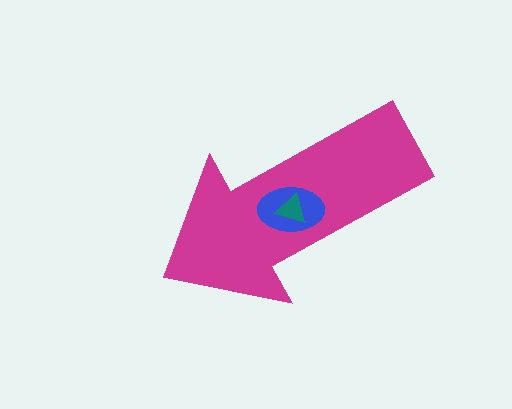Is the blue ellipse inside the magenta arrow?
Yes.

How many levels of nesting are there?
3.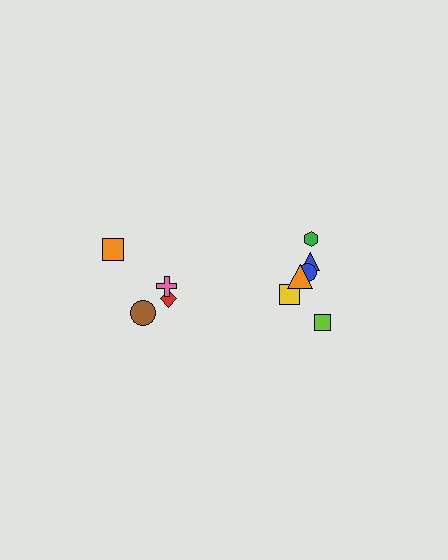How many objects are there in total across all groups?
There are 10 objects.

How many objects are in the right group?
There are 6 objects.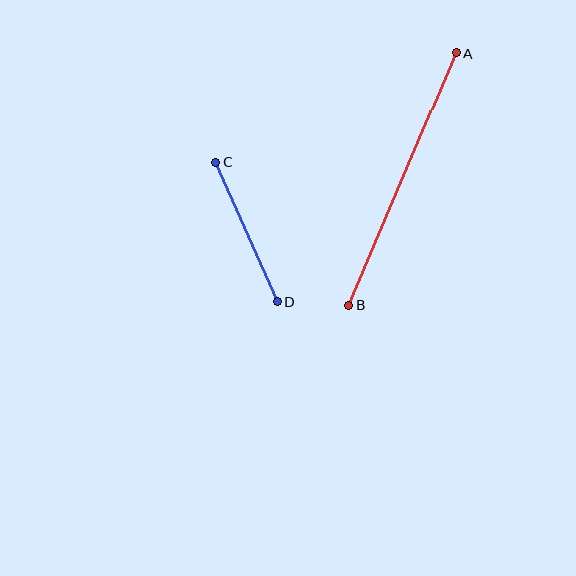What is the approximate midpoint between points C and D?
The midpoint is at approximately (247, 232) pixels.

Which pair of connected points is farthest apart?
Points A and B are farthest apart.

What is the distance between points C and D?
The distance is approximately 152 pixels.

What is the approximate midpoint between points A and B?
The midpoint is at approximately (402, 180) pixels.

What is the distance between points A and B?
The distance is approximately 274 pixels.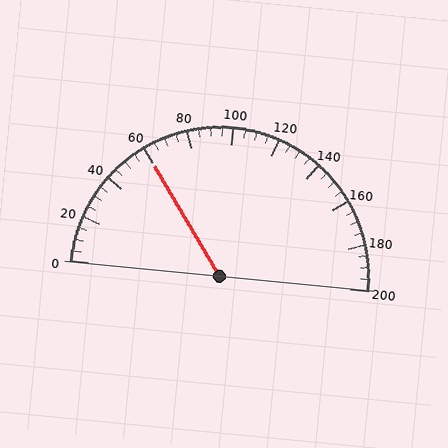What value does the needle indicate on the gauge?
The needle indicates approximately 60.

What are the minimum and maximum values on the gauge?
The gauge ranges from 0 to 200.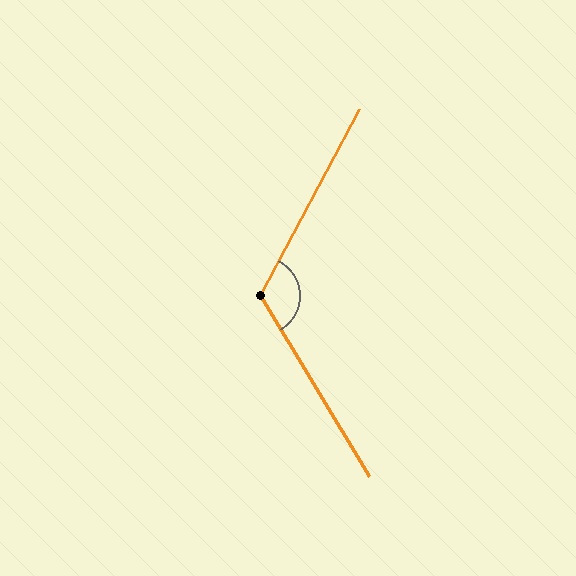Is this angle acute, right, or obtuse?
It is obtuse.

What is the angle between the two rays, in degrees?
Approximately 121 degrees.